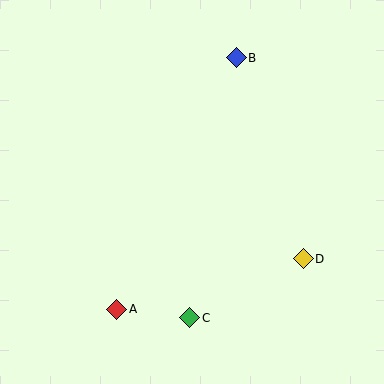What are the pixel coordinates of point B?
Point B is at (236, 58).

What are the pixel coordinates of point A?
Point A is at (117, 309).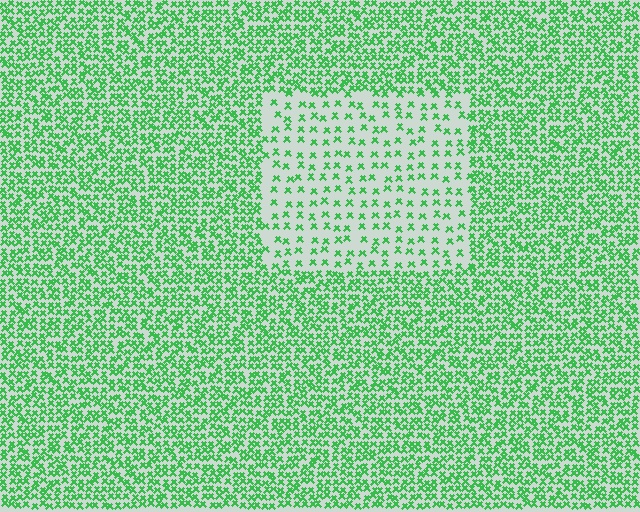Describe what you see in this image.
The image contains small green elements arranged at two different densities. A rectangle-shaped region is visible where the elements are less densely packed than the surrounding area.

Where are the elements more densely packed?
The elements are more densely packed outside the rectangle boundary.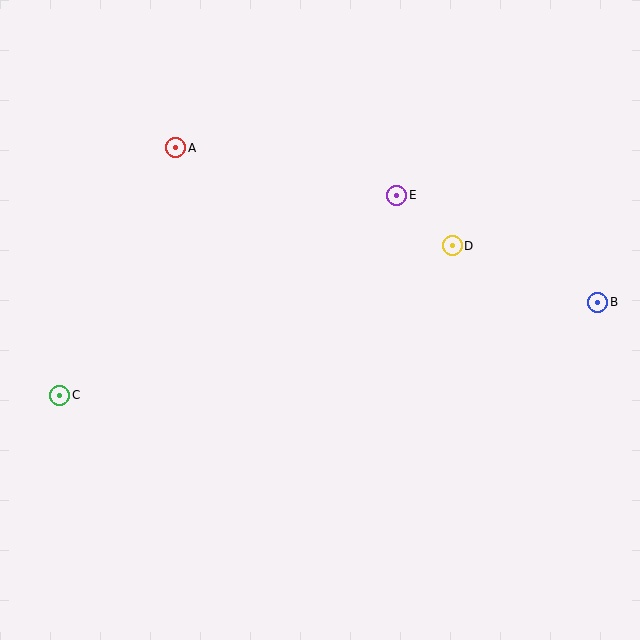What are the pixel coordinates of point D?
Point D is at (452, 246).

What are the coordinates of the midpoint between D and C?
The midpoint between D and C is at (256, 320).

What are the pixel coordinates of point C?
Point C is at (60, 395).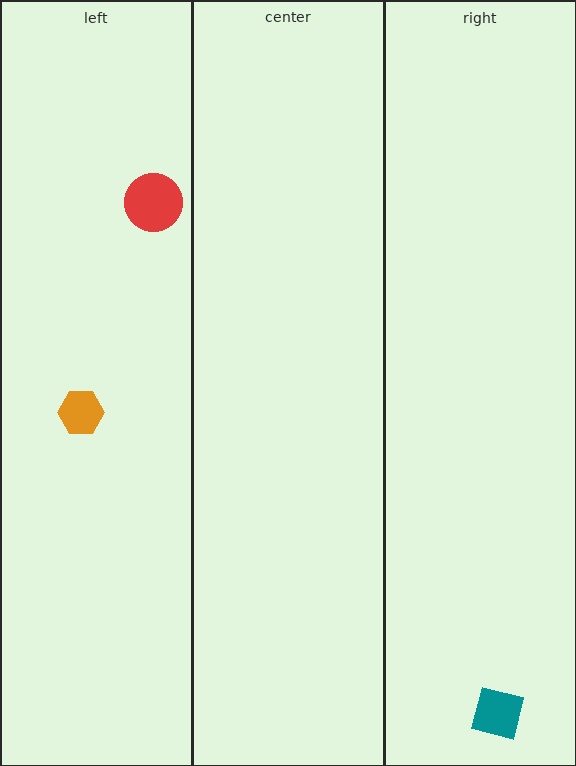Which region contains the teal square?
The right region.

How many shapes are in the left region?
2.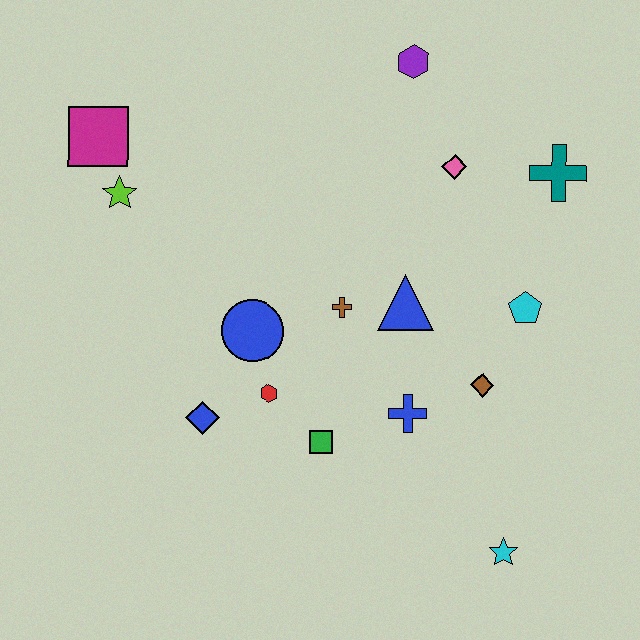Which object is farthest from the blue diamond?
The teal cross is farthest from the blue diamond.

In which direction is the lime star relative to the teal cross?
The lime star is to the left of the teal cross.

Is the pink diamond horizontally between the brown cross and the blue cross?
No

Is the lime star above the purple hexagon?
No